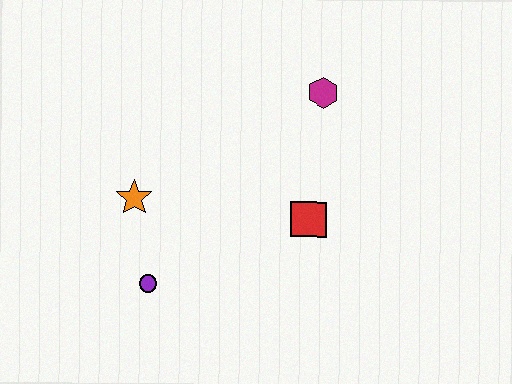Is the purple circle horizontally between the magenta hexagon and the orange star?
Yes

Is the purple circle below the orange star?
Yes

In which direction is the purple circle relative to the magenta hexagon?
The purple circle is below the magenta hexagon.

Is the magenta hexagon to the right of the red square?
Yes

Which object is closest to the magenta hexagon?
The red square is closest to the magenta hexagon.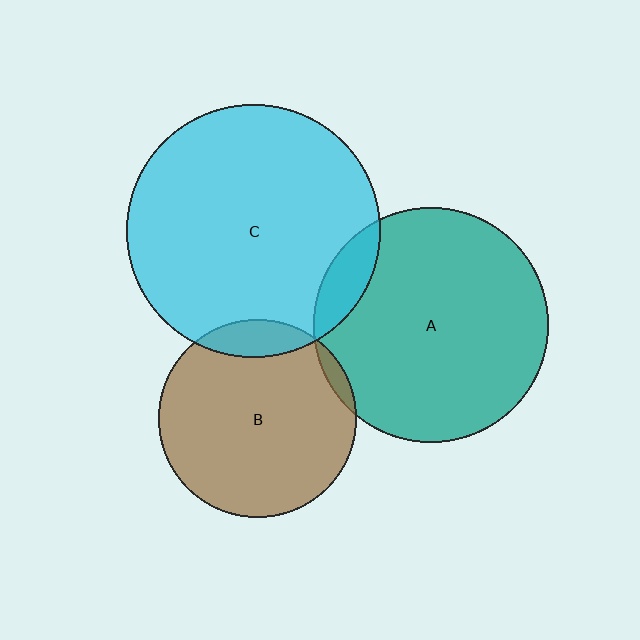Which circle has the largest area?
Circle C (cyan).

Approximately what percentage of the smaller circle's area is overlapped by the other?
Approximately 10%.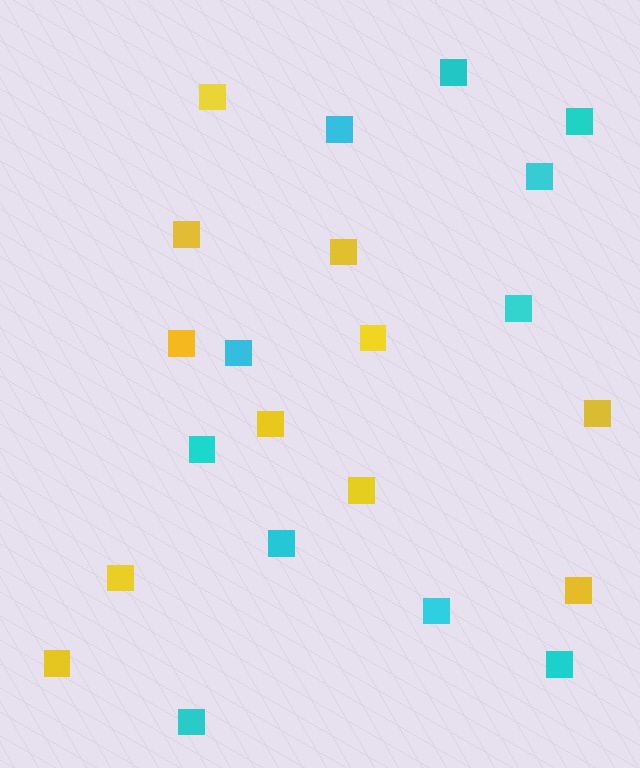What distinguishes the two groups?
There are 2 groups: one group of yellow squares (11) and one group of cyan squares (11).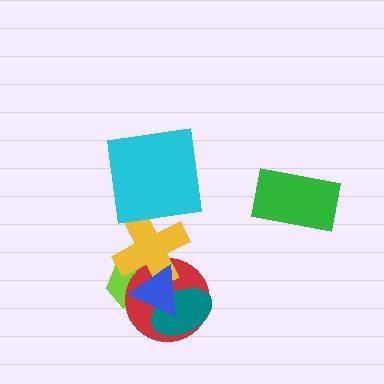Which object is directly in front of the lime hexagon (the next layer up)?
The red circle is directly in front of the lime hexagon.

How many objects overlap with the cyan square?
0 objects overlap with the cyan square.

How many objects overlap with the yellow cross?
3 objects overlap with the yellow cross.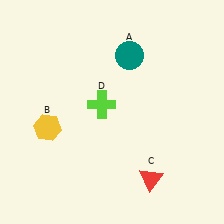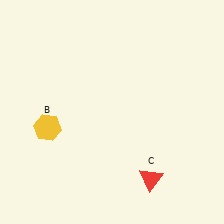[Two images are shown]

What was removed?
The teal circle (A), the lime cross (D) were removed in Image 2.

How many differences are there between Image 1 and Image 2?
There are 2 differences between the two images.